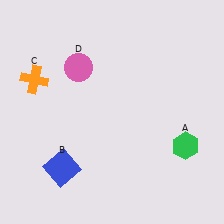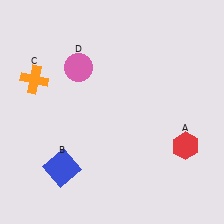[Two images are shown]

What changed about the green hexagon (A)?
In Image 1, A is green. In Image 2, it changed to red.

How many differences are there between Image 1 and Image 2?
There is 1 difference between the two images.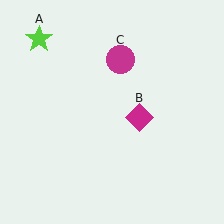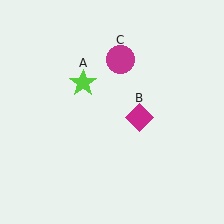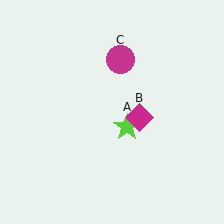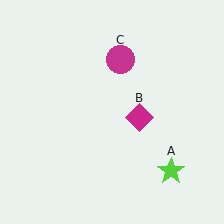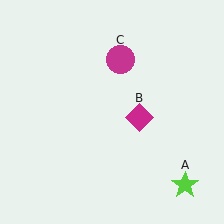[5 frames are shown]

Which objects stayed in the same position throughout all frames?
Magenta diamond (object B) and magenta circle (object C) remained stationary.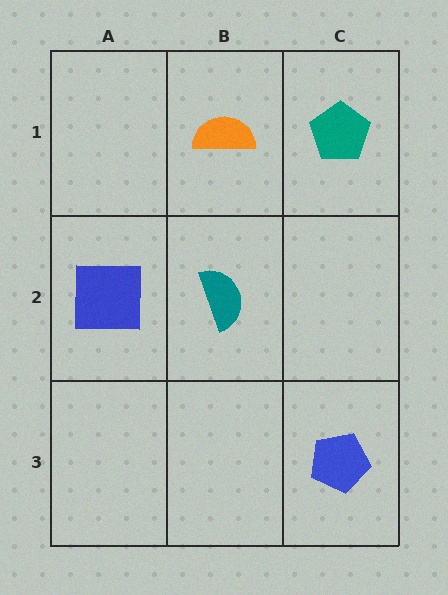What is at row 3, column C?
A blue pentagon.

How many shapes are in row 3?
1 shape.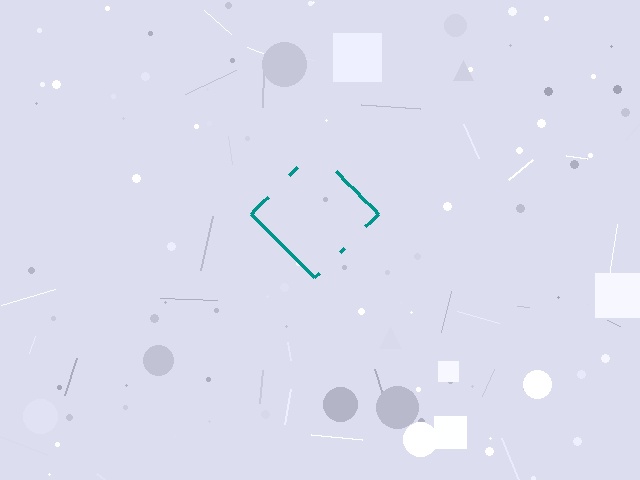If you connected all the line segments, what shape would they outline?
They would outline a diamond.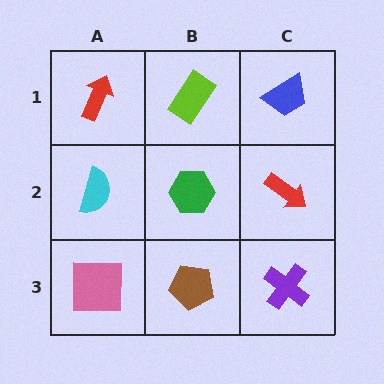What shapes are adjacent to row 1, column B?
A green hexagon (row 2, column B), a red arrow (row 1, column A), a blue trapezoid (row 1, column C).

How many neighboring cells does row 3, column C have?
2.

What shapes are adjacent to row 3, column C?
A red arrow (row 2, column C), a brown pentagon (row 3, column B).